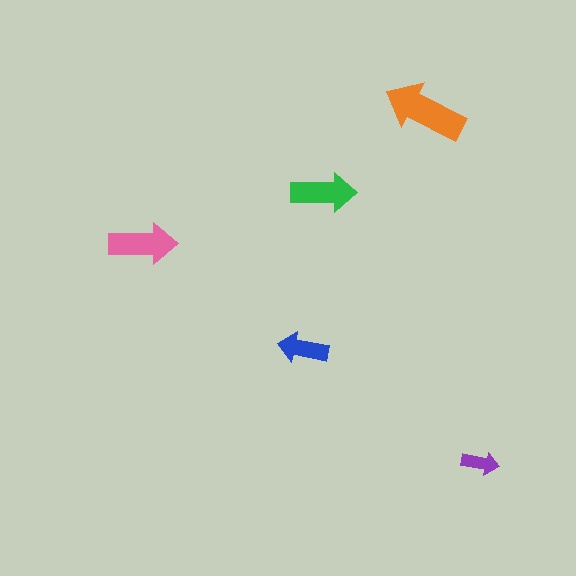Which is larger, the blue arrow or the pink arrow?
The pink one.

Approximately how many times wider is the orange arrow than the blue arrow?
About 1.5 times wider.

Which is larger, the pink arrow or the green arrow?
The pink one.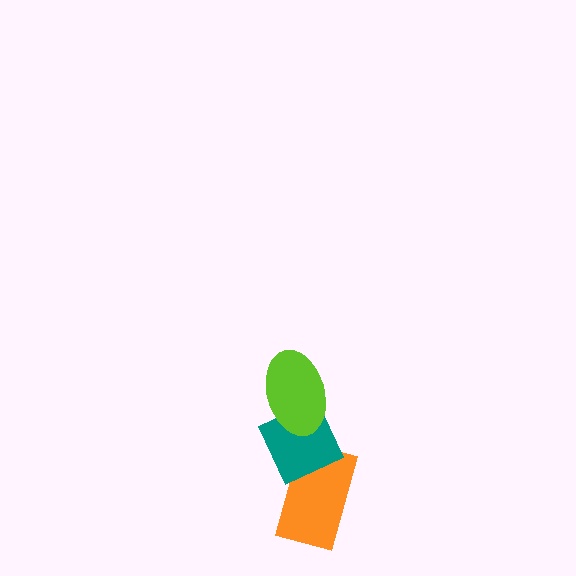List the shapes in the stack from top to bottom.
From top to bottom: the lime ellipse, the teal diamond, the orange rectangle.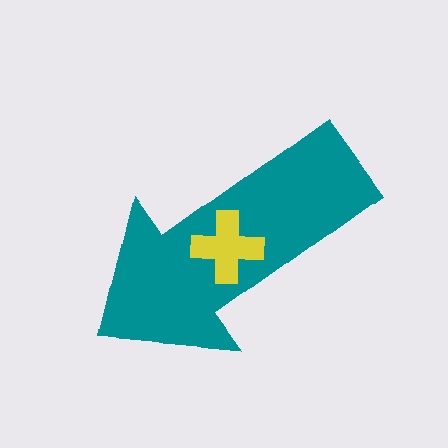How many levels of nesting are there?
2.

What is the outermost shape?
The teal arrow.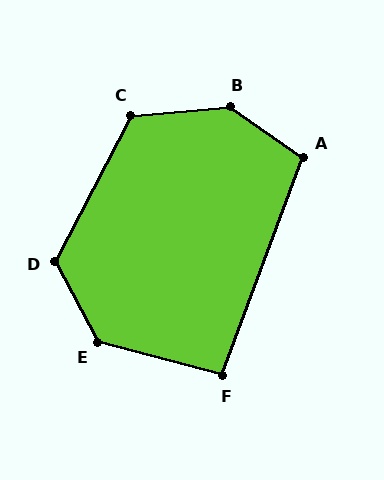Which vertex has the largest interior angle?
B, at approximately 140 degrees.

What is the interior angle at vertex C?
Approximately 122 degrees (obtuse).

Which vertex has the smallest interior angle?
F, at approximately 95 degrees.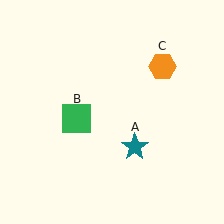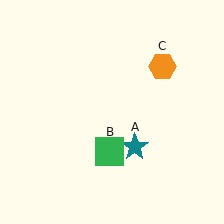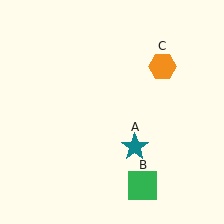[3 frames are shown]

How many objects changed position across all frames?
1 object changed position: green square (object B).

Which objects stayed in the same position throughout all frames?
Teal star (object A) and orange hexagon (object C) remained stationary.